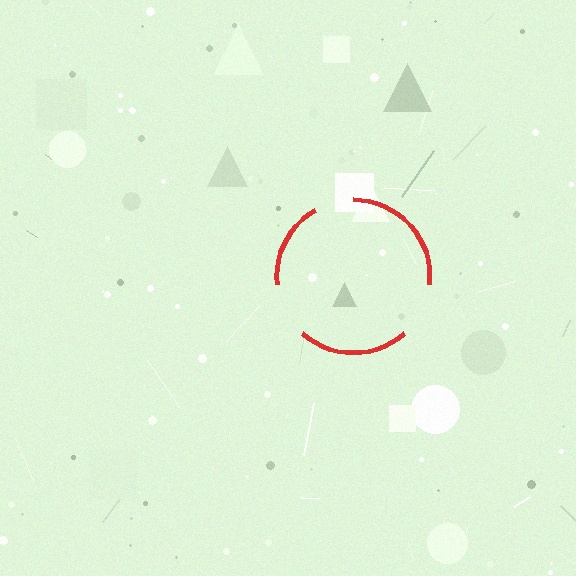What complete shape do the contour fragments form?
The contour fragments form a circle.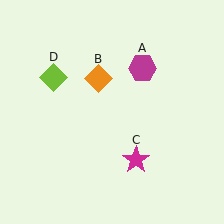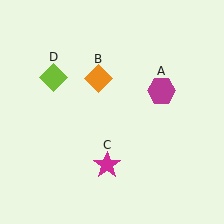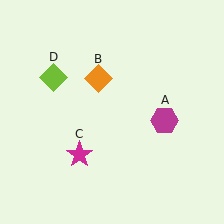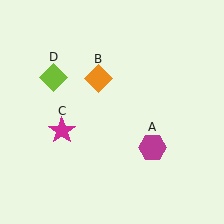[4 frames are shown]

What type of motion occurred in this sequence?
The magenta hexagon (object A), magenta star (object C) rotated clockwise around the center of the scene.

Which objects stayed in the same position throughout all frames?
Orange diamond (object B) and lime diamond (object D) remained stationary.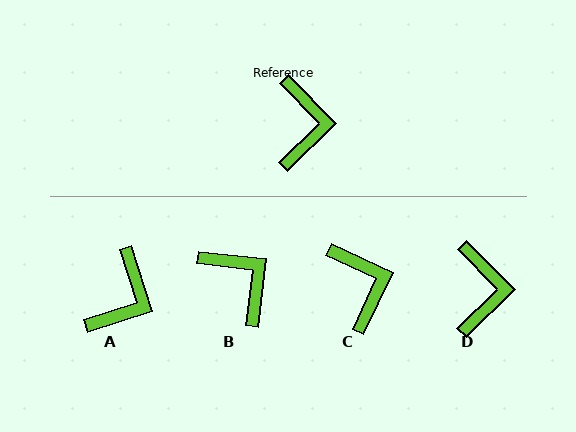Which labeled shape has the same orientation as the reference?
D.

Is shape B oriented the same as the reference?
No, it is off by about 39 degrees.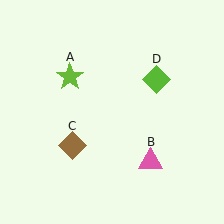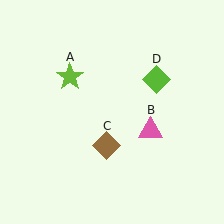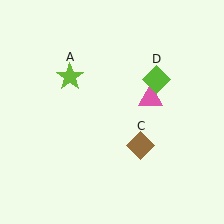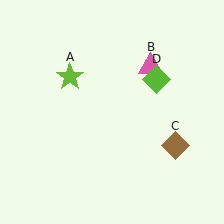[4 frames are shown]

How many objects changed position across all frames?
2 objects changed position: pink triangle (object B), brown diamond (object C).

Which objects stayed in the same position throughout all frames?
Lime star (object A) and lime diamond (object D) remained stationary.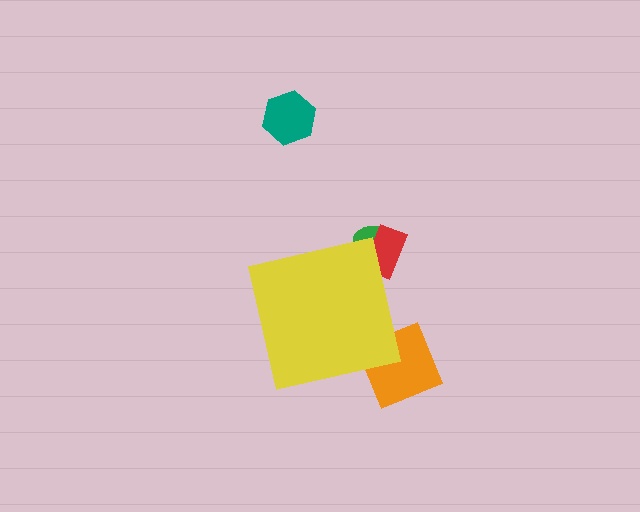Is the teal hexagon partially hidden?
No, the teal hexagon is fully visible.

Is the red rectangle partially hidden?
Yes, the red rectangle is partially hidden behind the yellow square.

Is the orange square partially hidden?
Yes, the orange square is partially hidden behind the yellow square.